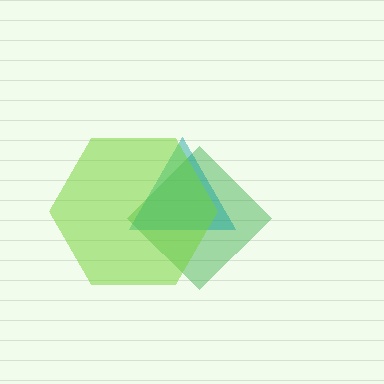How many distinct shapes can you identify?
There are 3 distinct shapes: a green diamond, a teal triangle, a lime hexagon.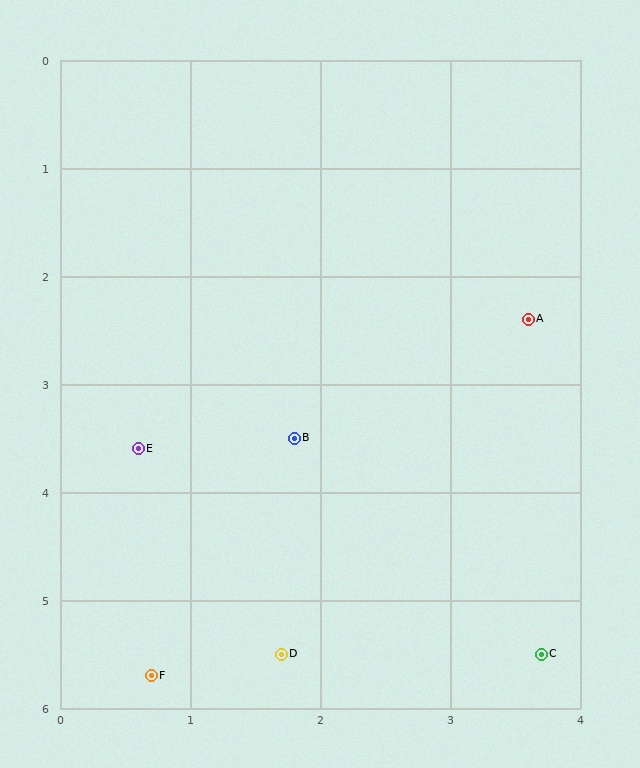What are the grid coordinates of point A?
Point A is at approximately (3.6, 2.4).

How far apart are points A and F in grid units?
Points A and F are about 4.4 grid units apart.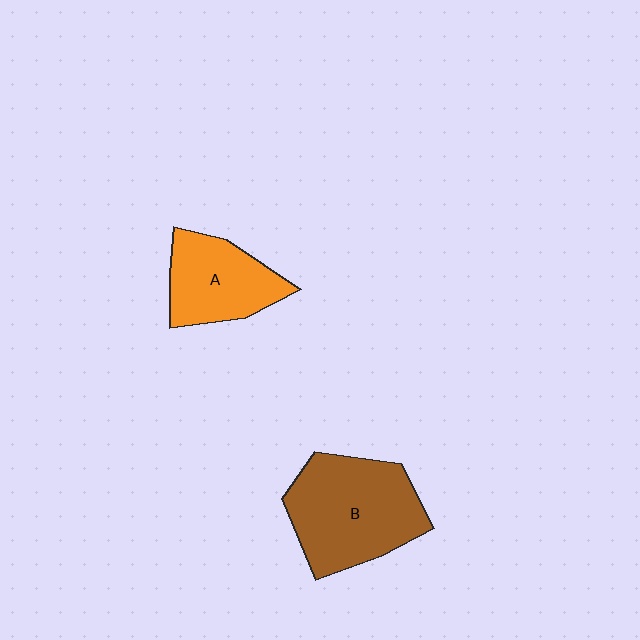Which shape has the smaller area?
Shape A (orange).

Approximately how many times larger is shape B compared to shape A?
Approximately 1.5 times.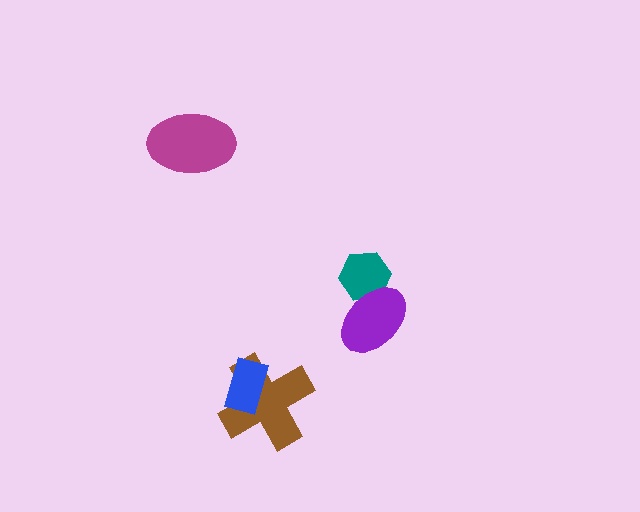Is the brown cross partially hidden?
Yes, it is partially covered by another shape.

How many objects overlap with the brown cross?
1 object overlaps with the brown cross.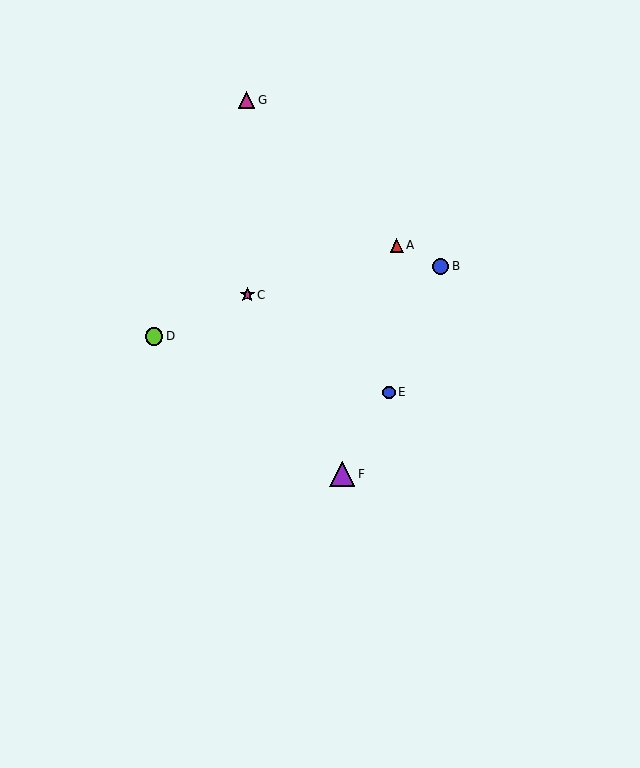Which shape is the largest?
The purple triangle (labeled F) is the largest.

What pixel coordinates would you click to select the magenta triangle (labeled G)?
Click at (247, 100) to select the magenta triangle G.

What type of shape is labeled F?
Shape F is a purple triangle.